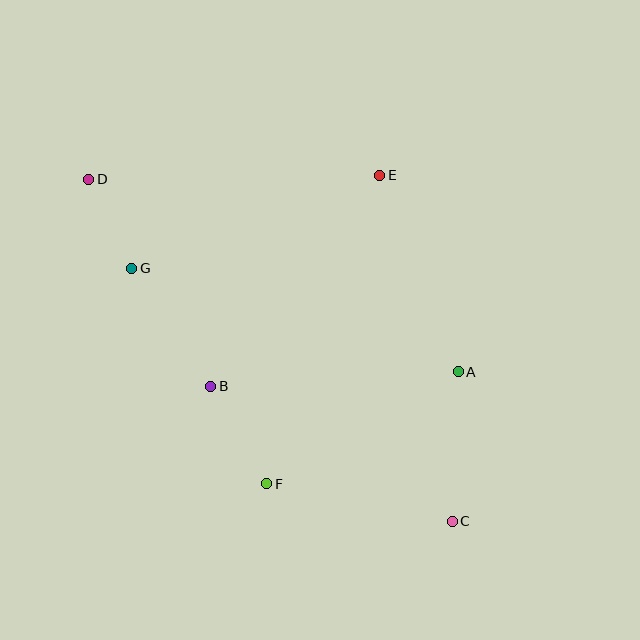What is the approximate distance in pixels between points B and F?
The distance between B and F is approximately 113 pixels.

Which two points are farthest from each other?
Points C and D are farthest from each other.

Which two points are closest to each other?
Points D and G are closest to each other.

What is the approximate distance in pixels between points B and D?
The distance between B and D is approximately 240 pixels.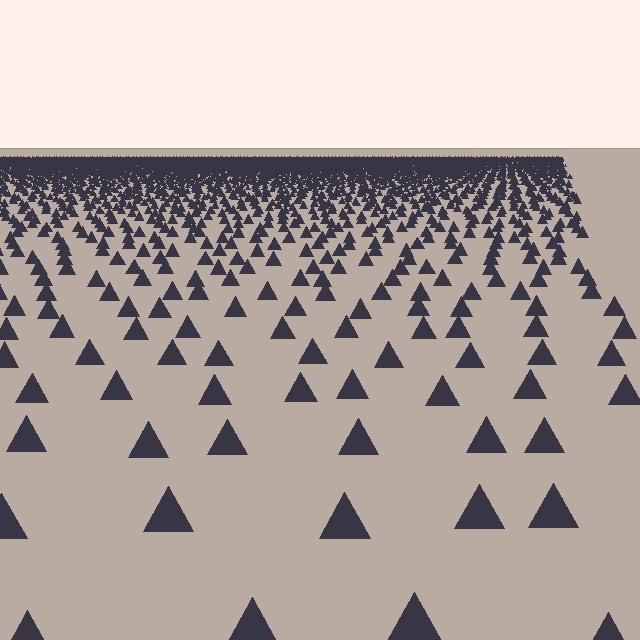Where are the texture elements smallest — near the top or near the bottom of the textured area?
Near the top.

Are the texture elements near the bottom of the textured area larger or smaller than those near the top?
Larger. Near the bottom, elements are closer to the viewer and appear at a bigger on-screen size.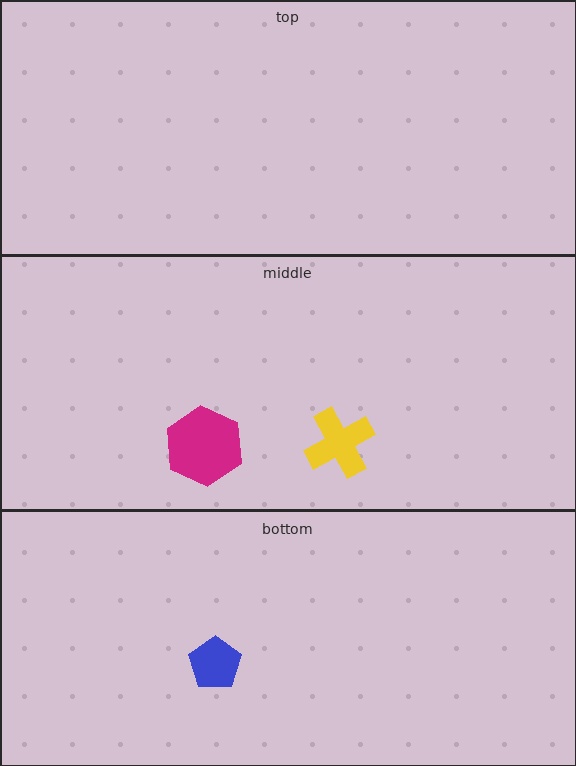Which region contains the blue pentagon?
The bottom region.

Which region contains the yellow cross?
The middle region.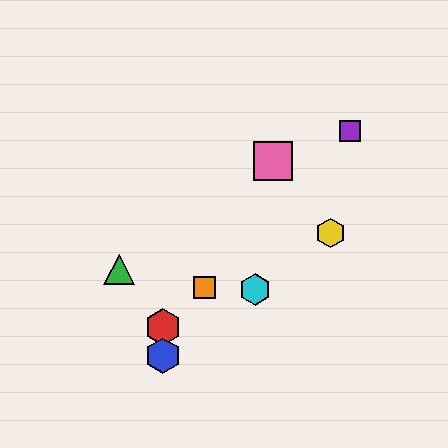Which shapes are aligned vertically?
The red hexagon, the blue hexagon are aligned vertically.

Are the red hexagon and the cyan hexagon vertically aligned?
No, the red hexagon is at x≈163 and the cyan hexagon is at x≈255.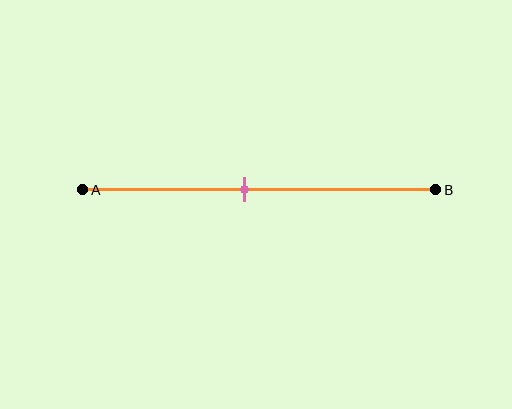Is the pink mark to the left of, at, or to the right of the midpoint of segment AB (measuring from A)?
The pink mark is to the left of the midpoint of segment AB.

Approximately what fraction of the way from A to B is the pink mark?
The pink mark is approximately 45% of the way from A to B.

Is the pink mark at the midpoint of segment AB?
No, the mark is at about 45% from A, not at the 50% midpoint.